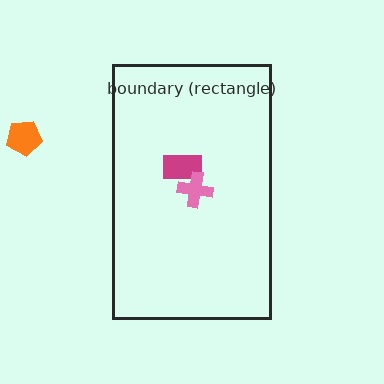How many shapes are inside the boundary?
2 inside, 1 outside.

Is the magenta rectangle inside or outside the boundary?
Inside.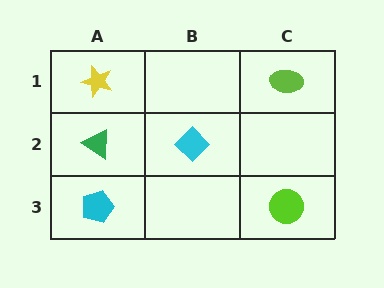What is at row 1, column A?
A yellow star.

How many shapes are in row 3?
2 shapes.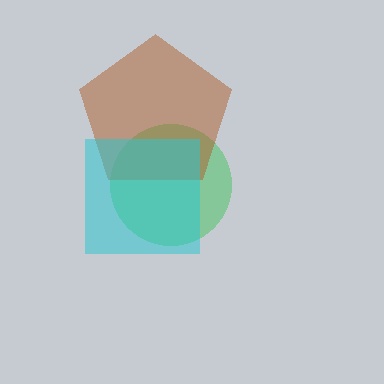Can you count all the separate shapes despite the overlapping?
Yes, there are 3 separate shapes.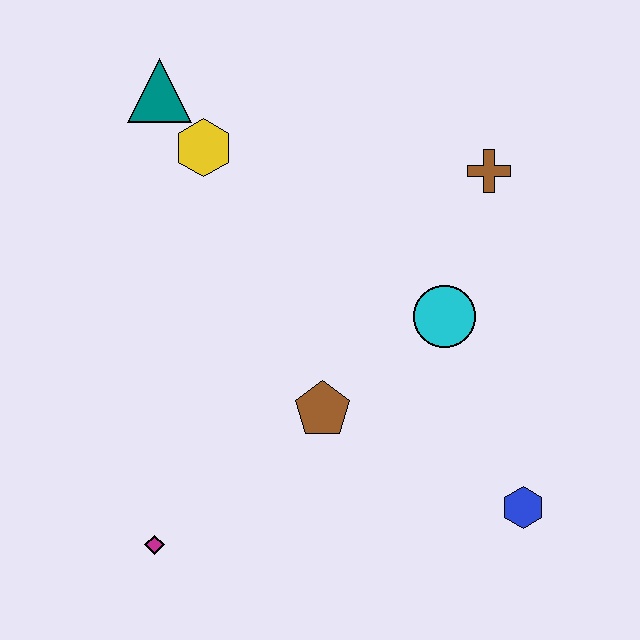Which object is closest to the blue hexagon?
The cyan circle is closest to the blue hexagon.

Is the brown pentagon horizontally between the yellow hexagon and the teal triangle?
No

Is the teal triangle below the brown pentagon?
No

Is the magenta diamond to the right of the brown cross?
No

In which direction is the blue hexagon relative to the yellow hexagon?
The blue hexagon is below the yellow hexagon.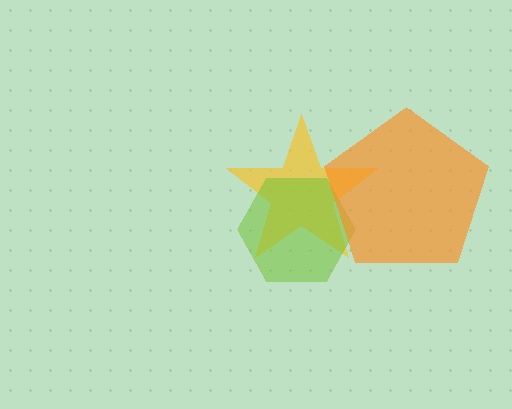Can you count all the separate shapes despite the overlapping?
Yes, there are 3 separate shapes.